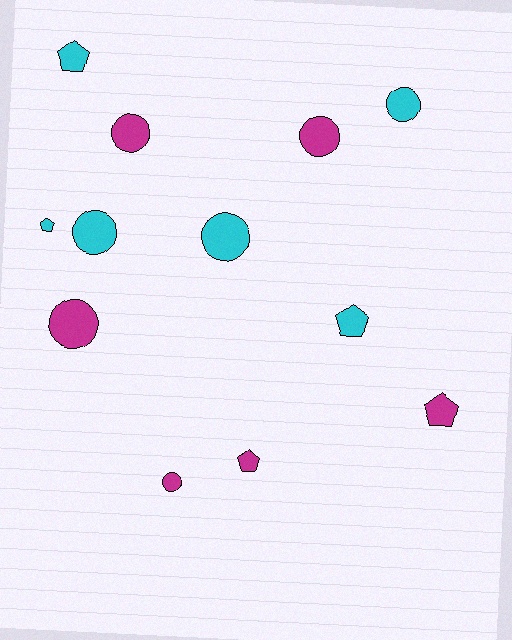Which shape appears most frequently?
Circle, with 7 objects.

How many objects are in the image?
There are 12 objects.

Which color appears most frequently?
Cyan, with 6 objects.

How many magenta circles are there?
There are 4 magenta circles.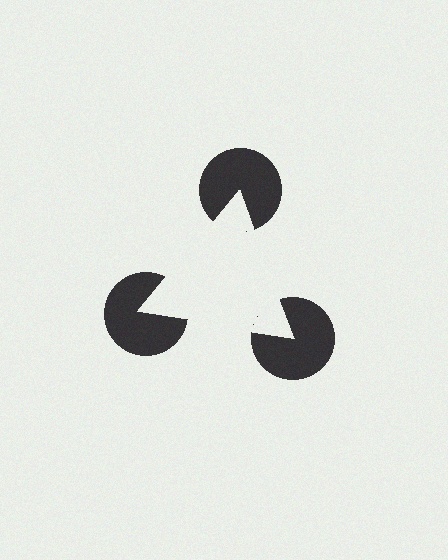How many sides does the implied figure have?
3 sides.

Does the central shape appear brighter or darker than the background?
It typically appears slightly brighter than the background, even though no actual brightness change is drawn.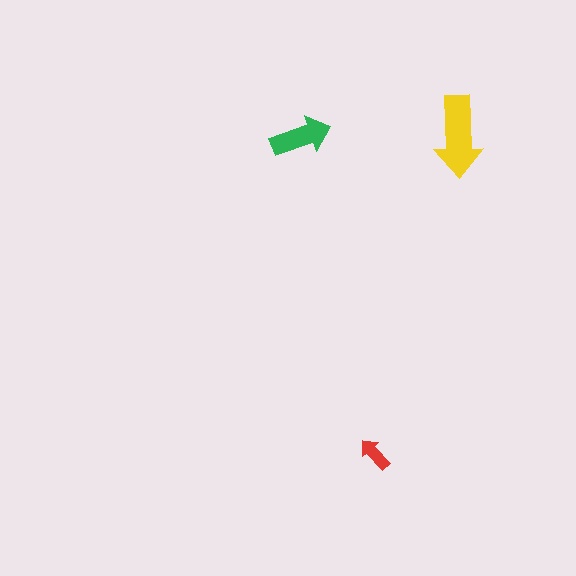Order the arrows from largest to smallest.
the yellow one, the green one, the red one.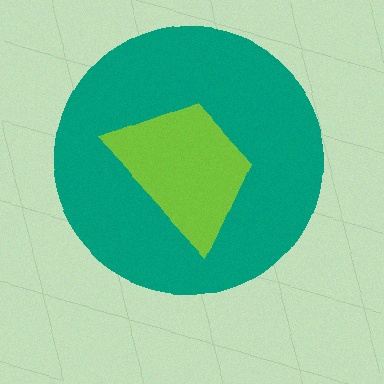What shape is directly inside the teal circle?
The lime trapezoid.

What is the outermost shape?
The teal circle.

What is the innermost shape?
The lime trapezoid.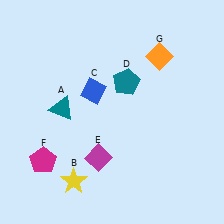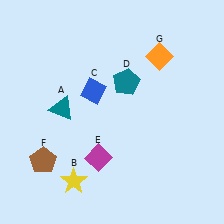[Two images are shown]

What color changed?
The pentagon (F) changed from magenta in Image 1 to brown in Image 2.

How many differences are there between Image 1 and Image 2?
There is 1 difference between the two images.